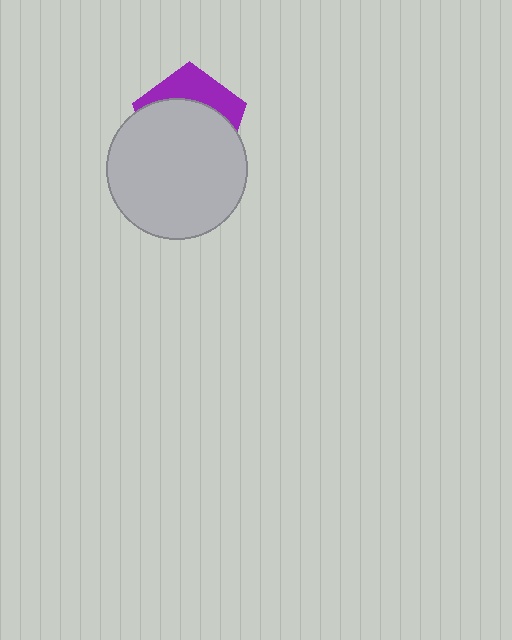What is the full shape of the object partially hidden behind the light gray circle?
The partially hidden object is a purple pentagon.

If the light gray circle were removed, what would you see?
You would see the complete purple pentagon.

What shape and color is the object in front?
The object in front is a light gray circle.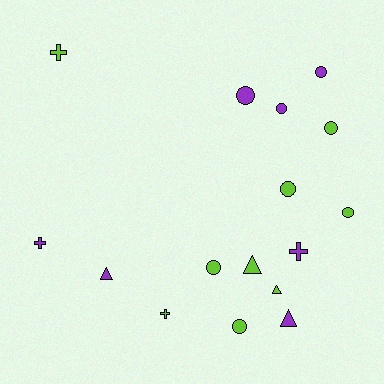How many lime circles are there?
There are 5 lime circles.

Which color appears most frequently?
Lime, with 9 objects.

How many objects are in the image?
There are 16 objects.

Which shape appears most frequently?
Circle, with 8 objects.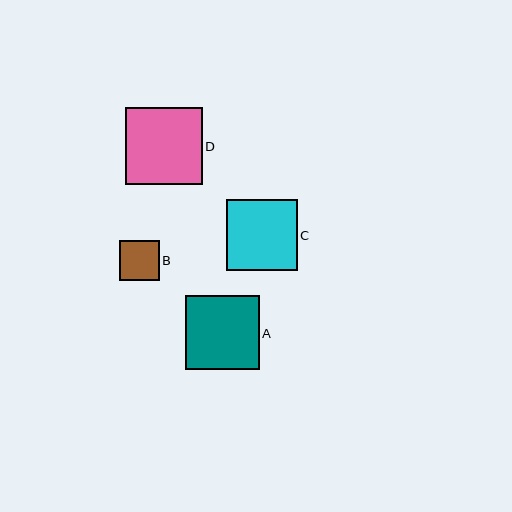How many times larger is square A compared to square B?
Square A is approximately 1.9 times the size of square B.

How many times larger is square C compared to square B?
Square C is approximately 1.8 times the size of square B.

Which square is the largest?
Square D is the largest with a size of approximately 77 pixels.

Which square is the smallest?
Square B is the smallest with a size of approximately 40 pixels.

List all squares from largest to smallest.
From largest to smallest: D, A, C, B.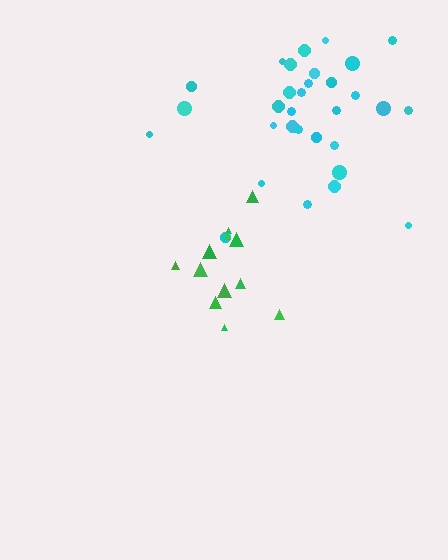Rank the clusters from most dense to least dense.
green, cyan.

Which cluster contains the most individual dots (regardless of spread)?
Cyan (31).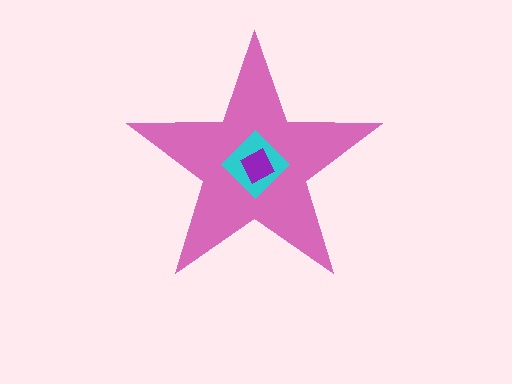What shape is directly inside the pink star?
The cyan diamond.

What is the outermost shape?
The pink star.